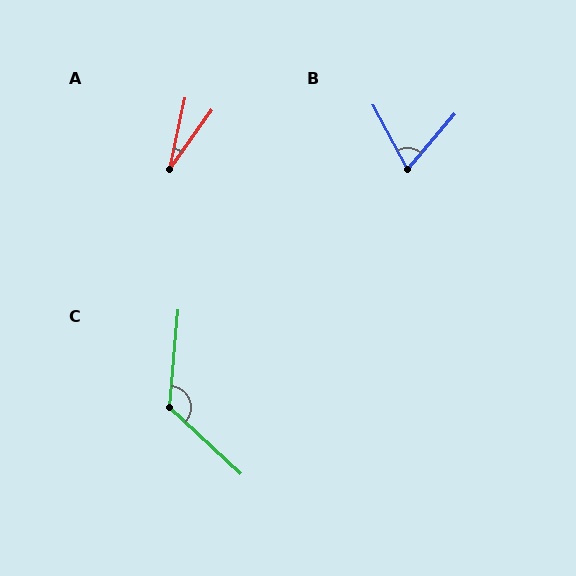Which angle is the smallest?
A, at approximately 23 degrees.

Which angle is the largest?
C, at approximately 128 degrees.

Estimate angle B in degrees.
Approximately 68 degrees.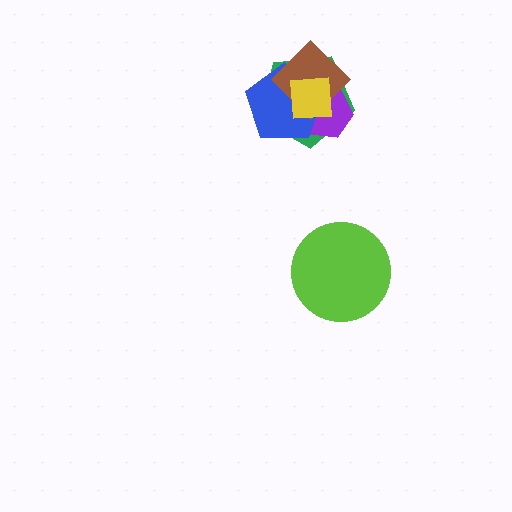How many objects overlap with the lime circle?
0 objects overlap with the lime circle.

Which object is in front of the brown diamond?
The yellow square is in front of the brown diamond.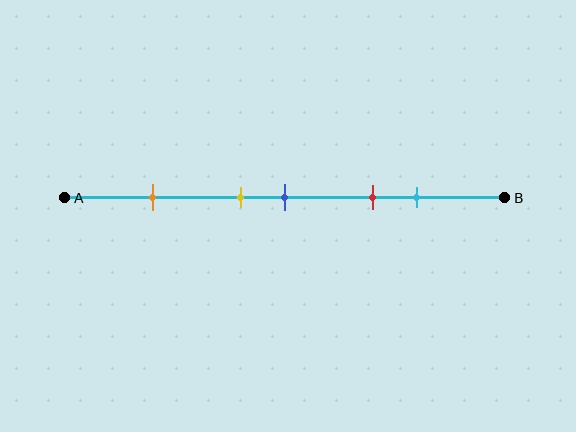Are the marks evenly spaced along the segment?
No, the marks are not evenly spaced.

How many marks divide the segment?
There are 5 marks dividing the segment.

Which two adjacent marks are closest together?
The yellow and blue marks are the closest adjacent pair.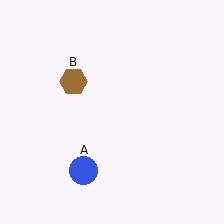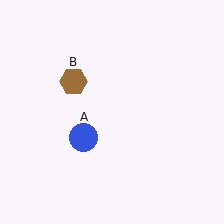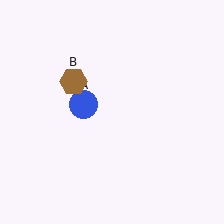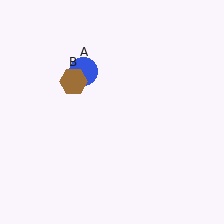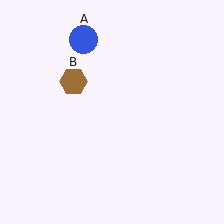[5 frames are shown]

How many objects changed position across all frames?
1 object changed position: blue circle (object A).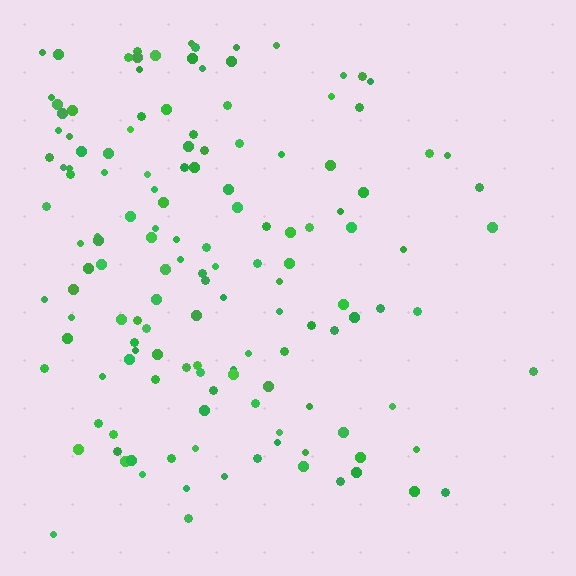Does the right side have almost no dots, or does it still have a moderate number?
Still a moderate number, just noticeably fewer than the left.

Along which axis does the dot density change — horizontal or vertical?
Horizontal.